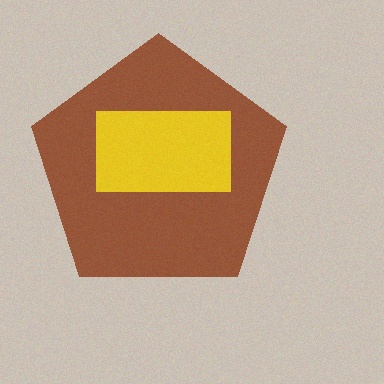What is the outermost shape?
The brown pentagon.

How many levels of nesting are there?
2.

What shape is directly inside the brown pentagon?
The yellow rectangle.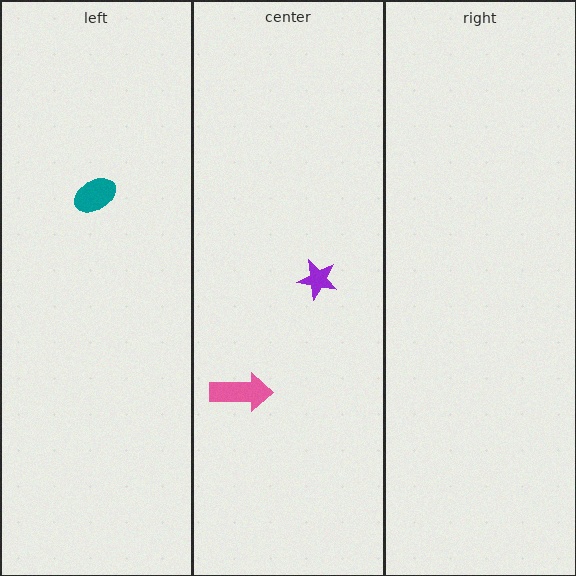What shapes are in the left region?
The teal ellipse.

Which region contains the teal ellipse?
The left region.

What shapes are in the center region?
The pink arrow, the purple star.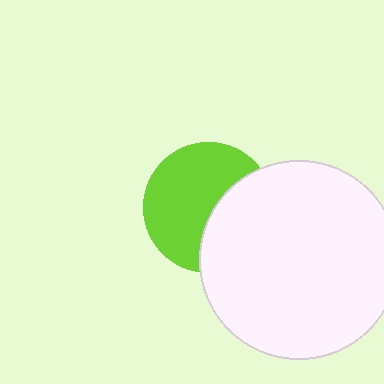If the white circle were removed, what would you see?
You would see the complete lime circle.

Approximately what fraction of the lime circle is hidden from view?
Roughly 39% of the lime circle is hidden behind the white circle.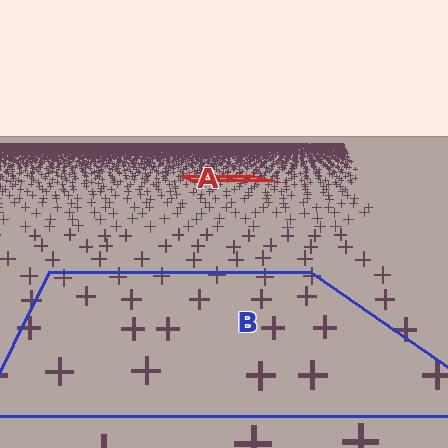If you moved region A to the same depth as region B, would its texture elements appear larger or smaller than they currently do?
They would appear larger. At a closer depth, the same texture elements are projected at a bigger on-screen size.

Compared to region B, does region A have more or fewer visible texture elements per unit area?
Region A has more texture elements per unit area — they are packed more densely because it is farther away.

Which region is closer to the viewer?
Region B is closer. The texture elements there are larger and more spread out.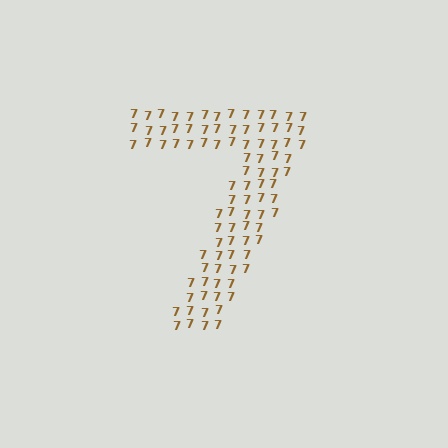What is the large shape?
The large shape is the digit 7.